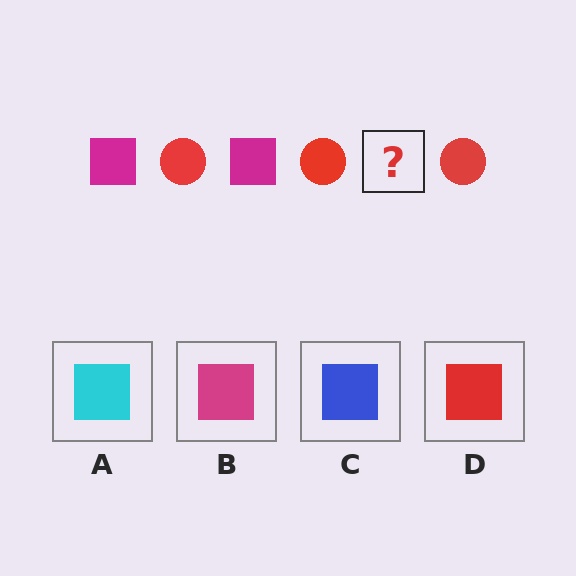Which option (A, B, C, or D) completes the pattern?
B.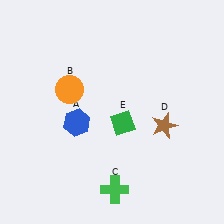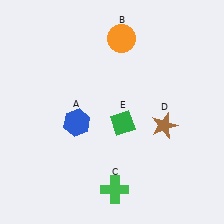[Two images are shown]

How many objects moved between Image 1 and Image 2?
1 object moved between the two images.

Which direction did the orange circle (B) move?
The orange circle (B) moved right.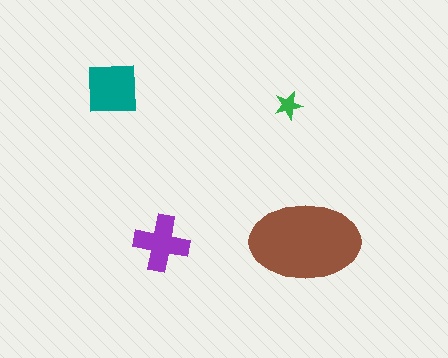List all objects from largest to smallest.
The brown ellipse, the teal square, the purple cross, the green star.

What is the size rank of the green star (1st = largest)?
4th.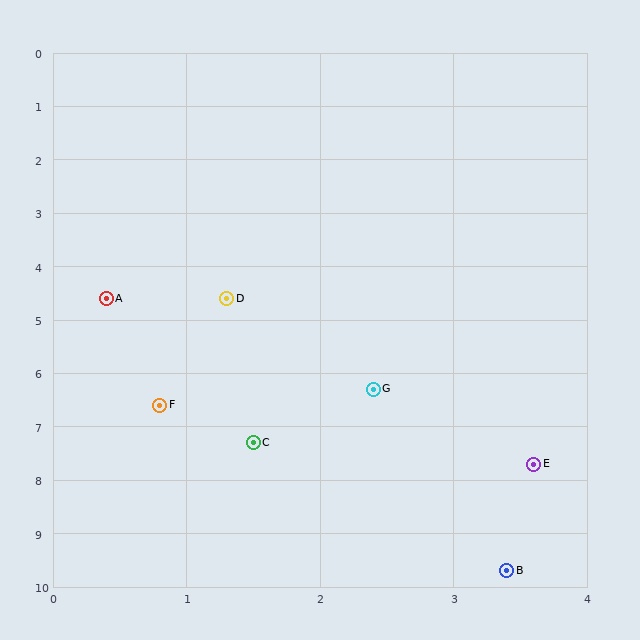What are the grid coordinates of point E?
Point E is at approximately (3.6, 7.7).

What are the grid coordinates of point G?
Point G is at approximately (2.4, 6.3).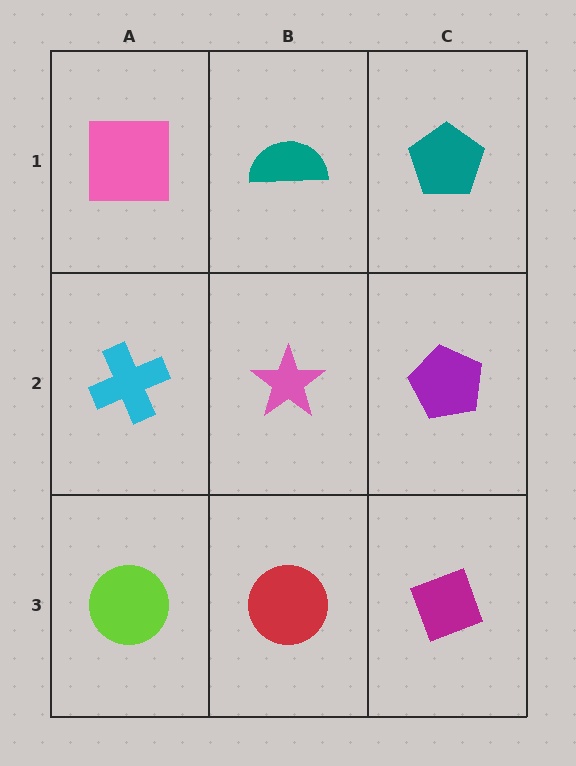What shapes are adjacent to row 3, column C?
A purple pentagon (row 2, column C), a red circle (row 3, column B).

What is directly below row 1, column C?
A purple pentagon.